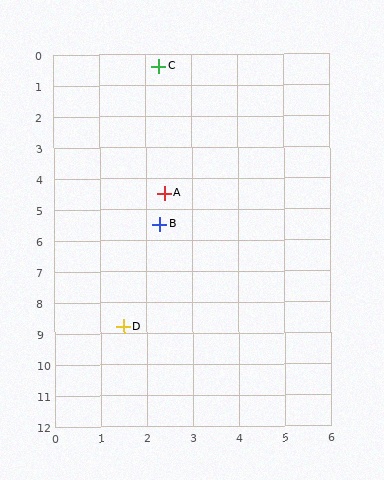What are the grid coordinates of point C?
Point C is at approximately (2.3, 0.4).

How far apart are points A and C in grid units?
Points A and C are about 4.1 grid units apart.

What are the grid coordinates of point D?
Point D is at approximately (1.5, 8.8).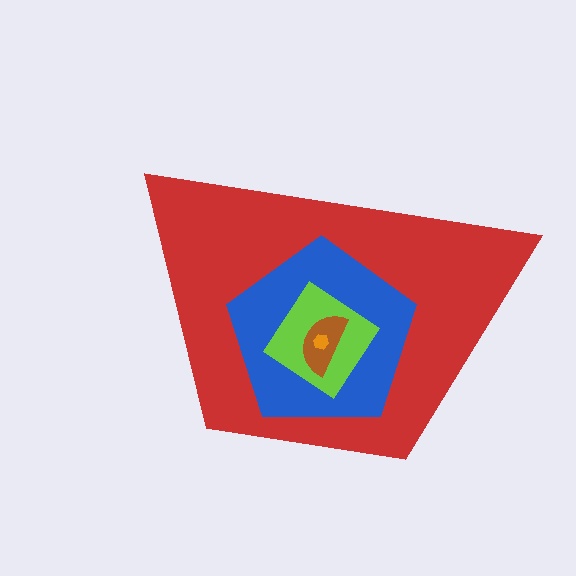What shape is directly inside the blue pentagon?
The lime diamond.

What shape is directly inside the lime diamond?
The brown semicircle.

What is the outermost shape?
The red trapezoid.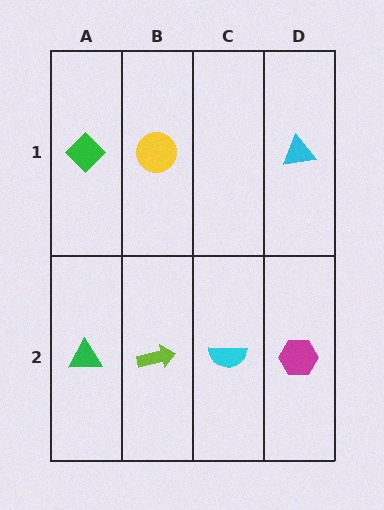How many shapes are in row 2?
4 shapes.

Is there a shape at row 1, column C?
No, that cell is empty.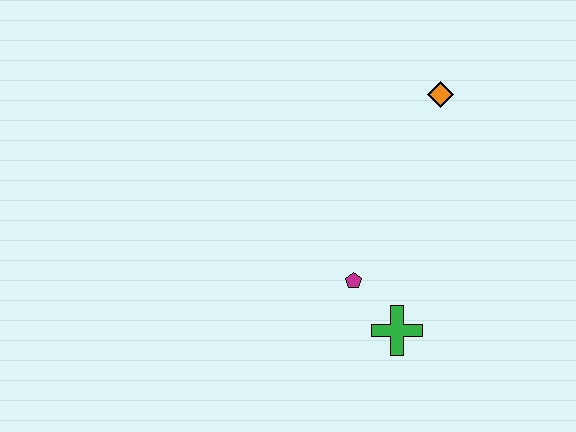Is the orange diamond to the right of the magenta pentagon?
Yes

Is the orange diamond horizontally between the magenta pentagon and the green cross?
No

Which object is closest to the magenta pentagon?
The green cross is closest to the magenta pentagon.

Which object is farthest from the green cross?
The orange diamond is farthest from the green cross.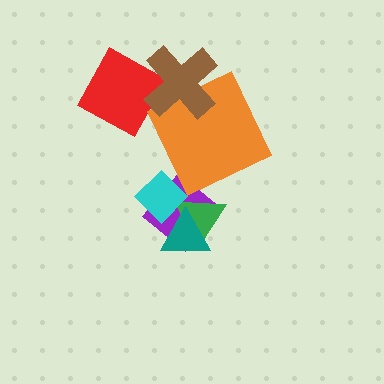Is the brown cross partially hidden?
No, no other shape covers it.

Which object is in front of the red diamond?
The brown cross is in front of the red diamond.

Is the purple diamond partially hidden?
Yes, it is partially covered by another shape.